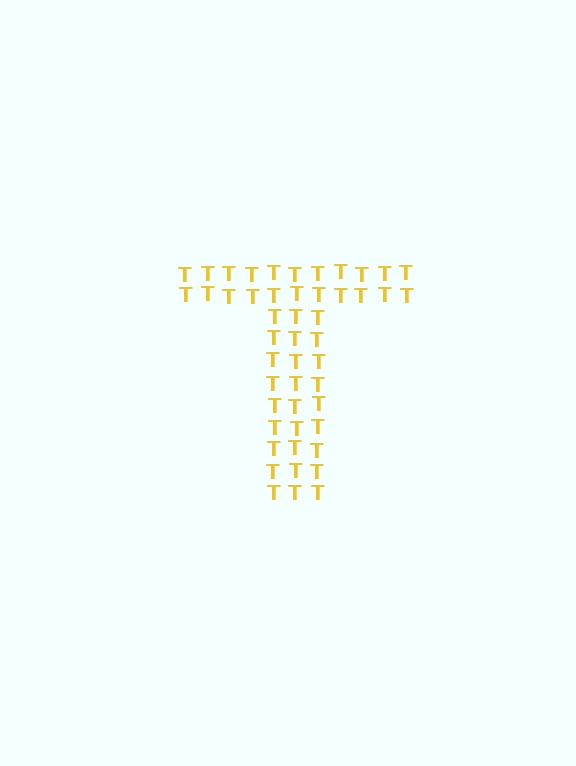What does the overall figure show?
The overall figure shows the letter T.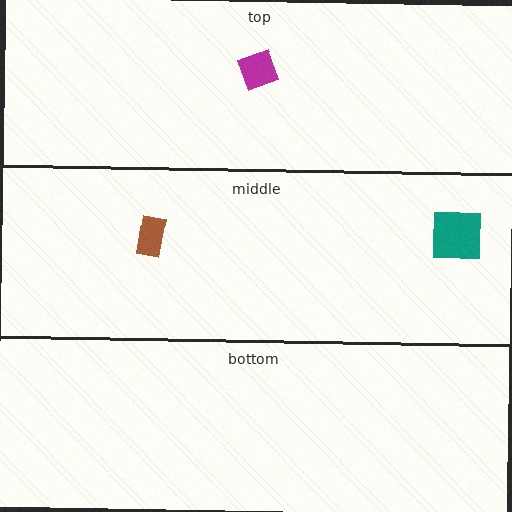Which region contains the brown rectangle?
The middle region.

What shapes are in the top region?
The magenta diamond.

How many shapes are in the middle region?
2.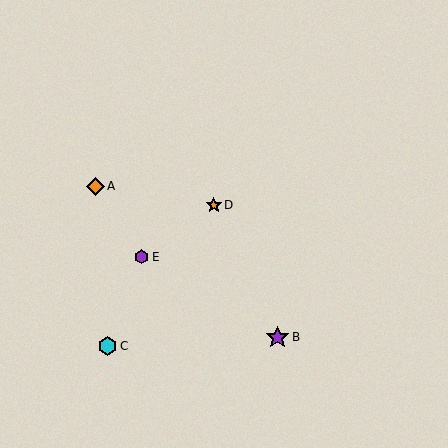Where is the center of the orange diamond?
The center of the orange diamond is at (96, 186).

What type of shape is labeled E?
Shape E is a purple hexagon.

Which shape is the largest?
The purple star (labeled B) is the largest.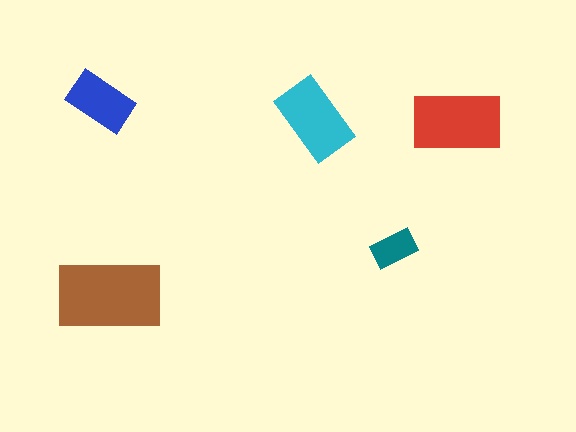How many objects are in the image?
There are 5 objects in the image.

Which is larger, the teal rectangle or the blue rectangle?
The blue one.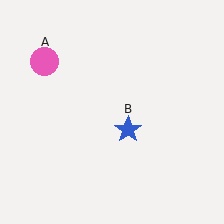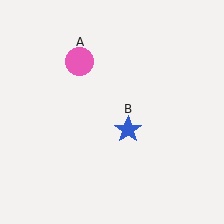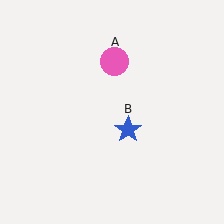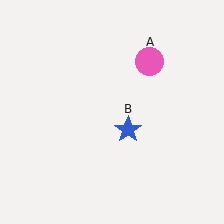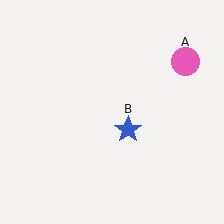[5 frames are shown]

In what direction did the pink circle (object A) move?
The pink circle (object A) moved right.